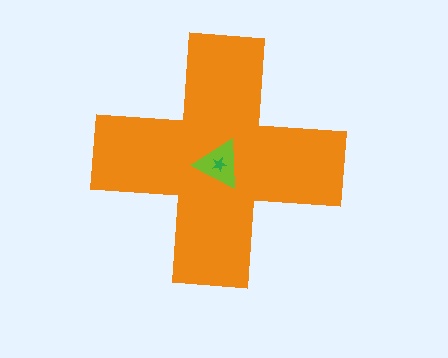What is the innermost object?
The green star.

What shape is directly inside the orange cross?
The lime triangle.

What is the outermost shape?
The orange cross.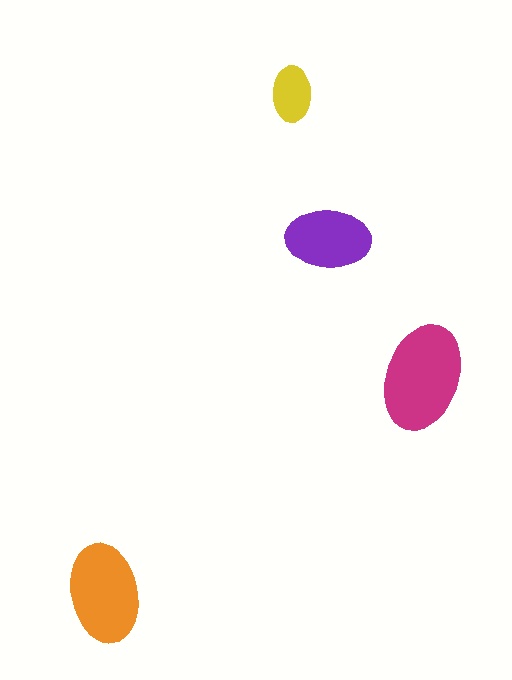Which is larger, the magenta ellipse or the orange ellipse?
The magenta one.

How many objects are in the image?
There are 4 objects in the image.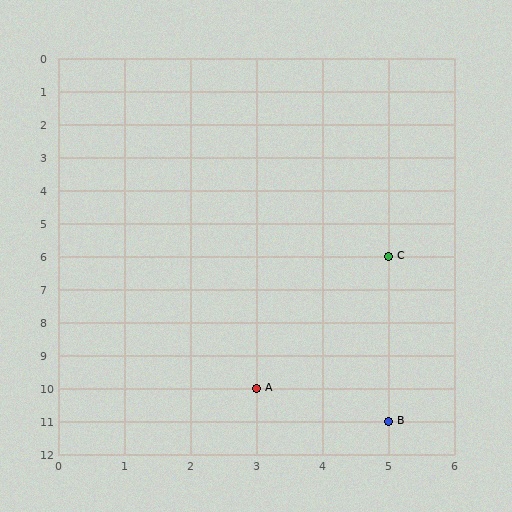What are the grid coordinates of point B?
Point B is at grid coordinates (5, 11).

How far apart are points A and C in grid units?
Points A and C are 2 columns and 4 rows apart (about 4.5 grid units diagonally).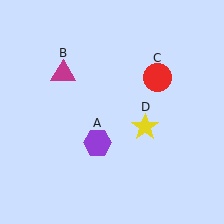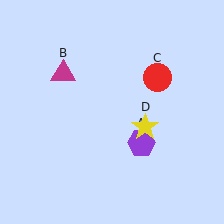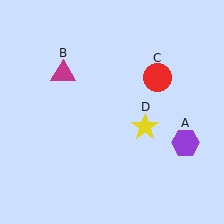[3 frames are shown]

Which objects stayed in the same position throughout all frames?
Magenta triangle (object B) and red circle (object C) and yellow star (object D) remained stationary.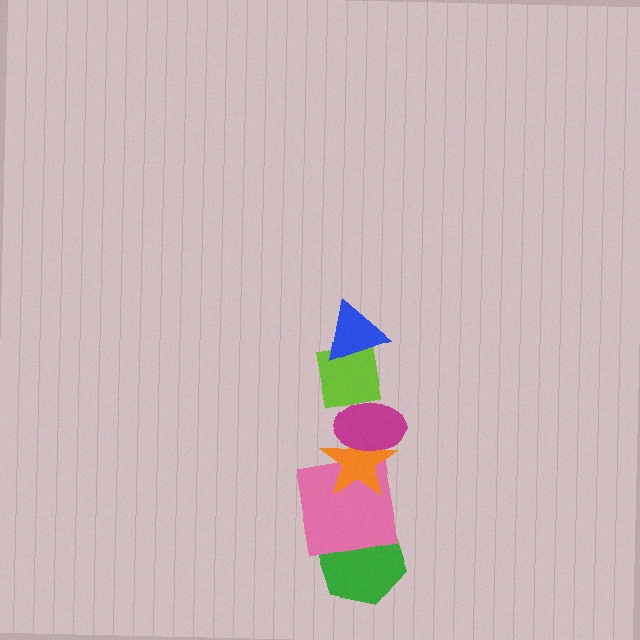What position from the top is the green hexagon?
The green hexagon is 6th from the top.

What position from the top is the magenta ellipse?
The magenta ellipse is 3rd from the top.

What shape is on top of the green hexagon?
The pink square is on top of the green hexagon.